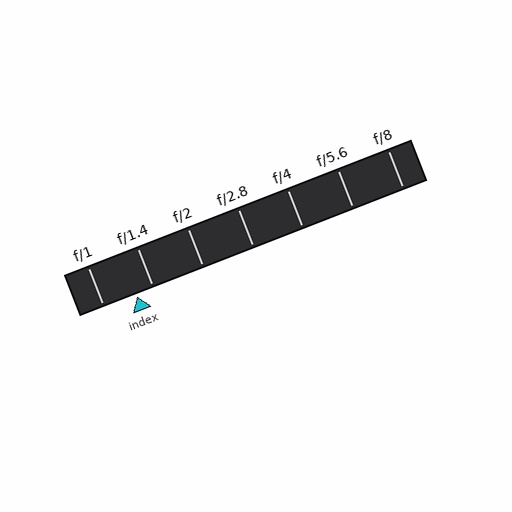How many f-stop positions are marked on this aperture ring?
There are 7 f-stop positions marked.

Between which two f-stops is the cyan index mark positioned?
The index mark is between f/1 and f/1.4.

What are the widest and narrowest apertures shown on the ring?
The widest aperture shown is f/1 and the narrowest is f/8.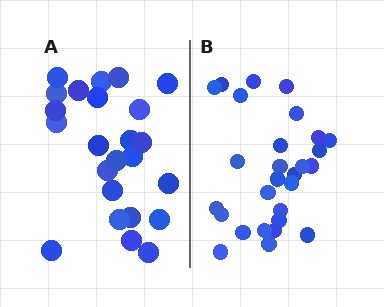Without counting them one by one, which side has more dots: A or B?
Region B (the right region) has more dots.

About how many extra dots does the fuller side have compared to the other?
Region B has about 4 more dots than region A.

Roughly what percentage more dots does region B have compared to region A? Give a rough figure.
About 15% more.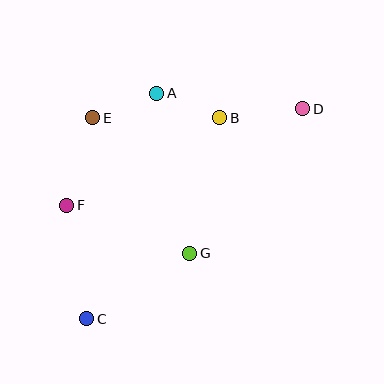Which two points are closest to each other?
Points A and B are closest to each other.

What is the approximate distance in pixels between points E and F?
The distance between E and F is approximately 91 pixels.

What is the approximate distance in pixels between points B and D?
The distance between B and D is approximately 83 pixels.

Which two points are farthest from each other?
Points C and D are farthest from each other.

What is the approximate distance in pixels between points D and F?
The distance between D and F is approximately 255 pixels.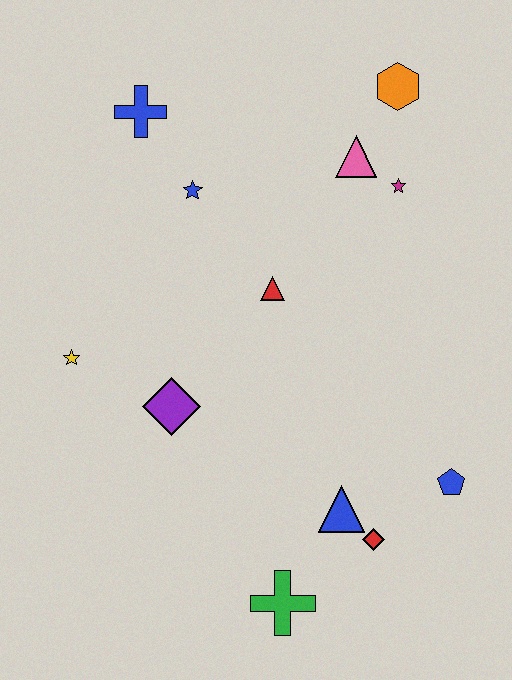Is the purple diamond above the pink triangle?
No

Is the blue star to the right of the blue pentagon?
No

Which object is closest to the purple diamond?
The yellow star is closest to the purple diamond.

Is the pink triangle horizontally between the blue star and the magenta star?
Yes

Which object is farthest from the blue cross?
The green cross is farthest from the blue cross.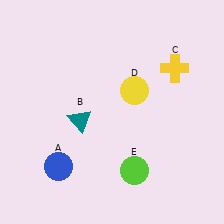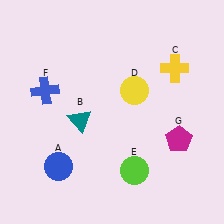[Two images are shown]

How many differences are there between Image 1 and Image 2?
There are 2 differences between the two images.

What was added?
A blue cross (F), a magenta pentagon (G) were added in Image 2.